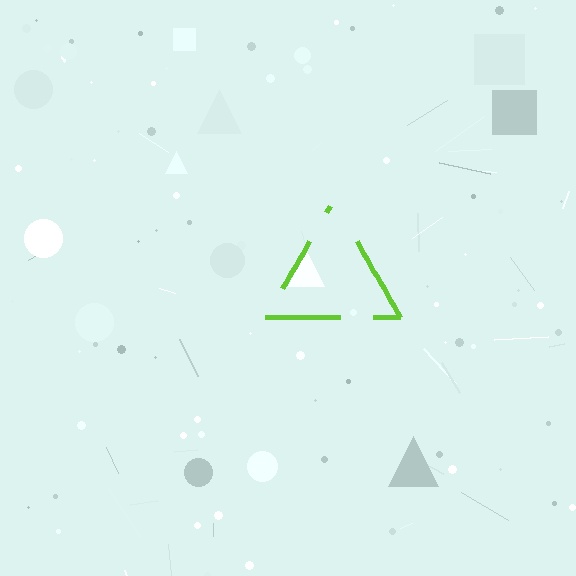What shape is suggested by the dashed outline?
The dashed outline suggests a triangle.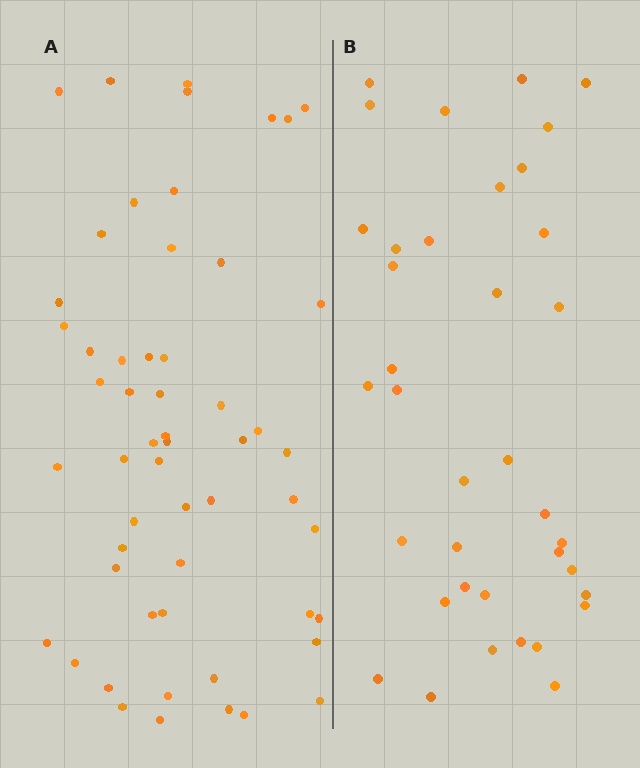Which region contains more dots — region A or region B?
Region A (the left region) has more dots.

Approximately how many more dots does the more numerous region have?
Region A has approximately 20 more dots than region B.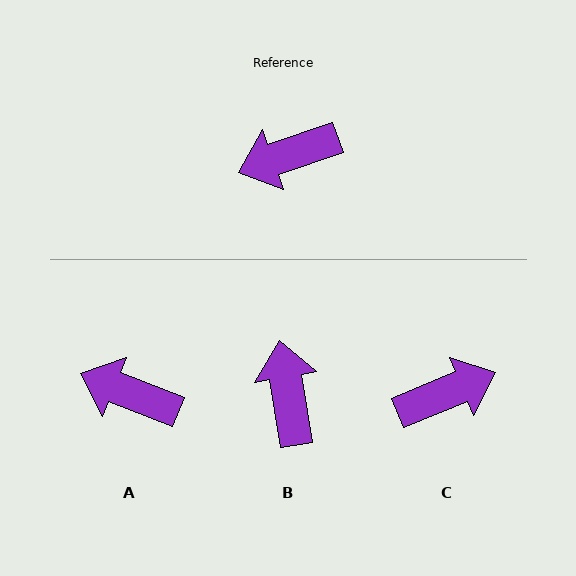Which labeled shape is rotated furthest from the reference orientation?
C, about 177 degrees away.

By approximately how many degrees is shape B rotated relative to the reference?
Approximately 100 degrees clockwise.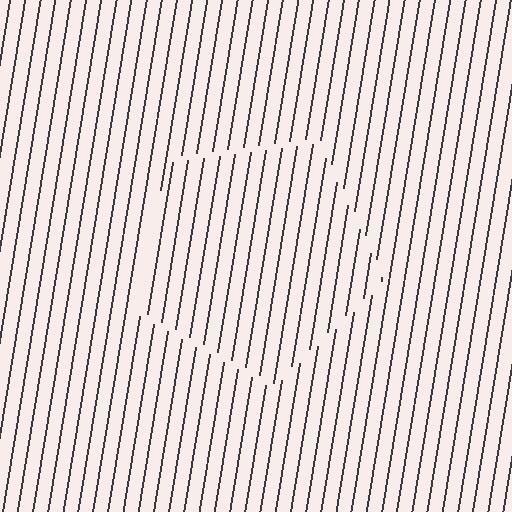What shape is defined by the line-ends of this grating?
An illusory pentagon. The interior of the shape contains the same grating, shifted by half a period — the contour is defined by the phase discontinuity where line-ends from the inner and outer gratings abut.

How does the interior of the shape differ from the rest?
The interior of the shape contains the same grating, shifted by half a period — the contour is defined by the phase discontinuity where line-ends from the inner and outer gratings abut.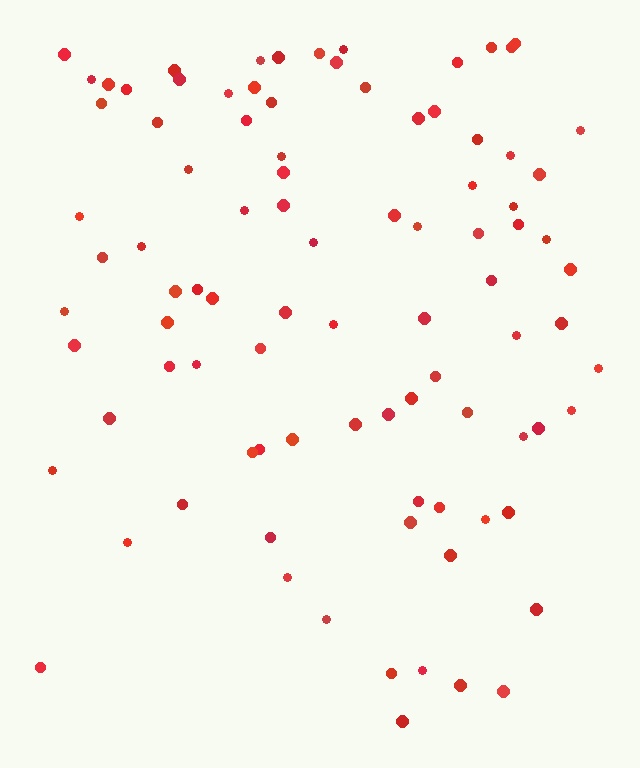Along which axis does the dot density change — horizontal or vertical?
Vertical.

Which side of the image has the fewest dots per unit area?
The bottom.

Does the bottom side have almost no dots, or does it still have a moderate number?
Still a moderate number, just noticeably fewer than the top.